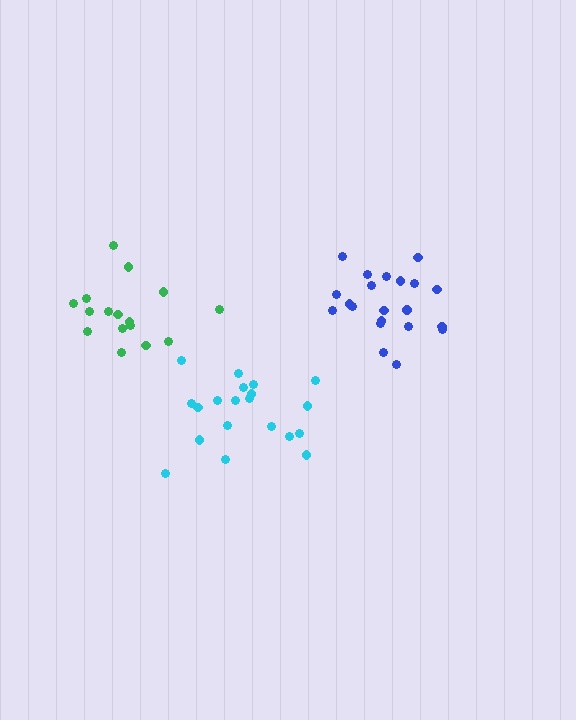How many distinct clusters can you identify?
There are 3 distinct clusters.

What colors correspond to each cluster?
The clusters are colored: blue, cyan, green.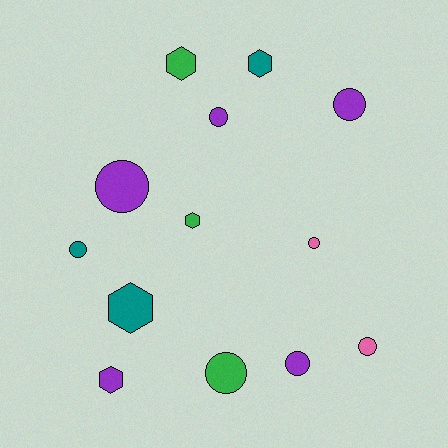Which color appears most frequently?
Purple, with 5 objects.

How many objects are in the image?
There are 13 objects.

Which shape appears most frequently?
Circle, with 8 objects.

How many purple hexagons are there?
There is 1 purple hexagon.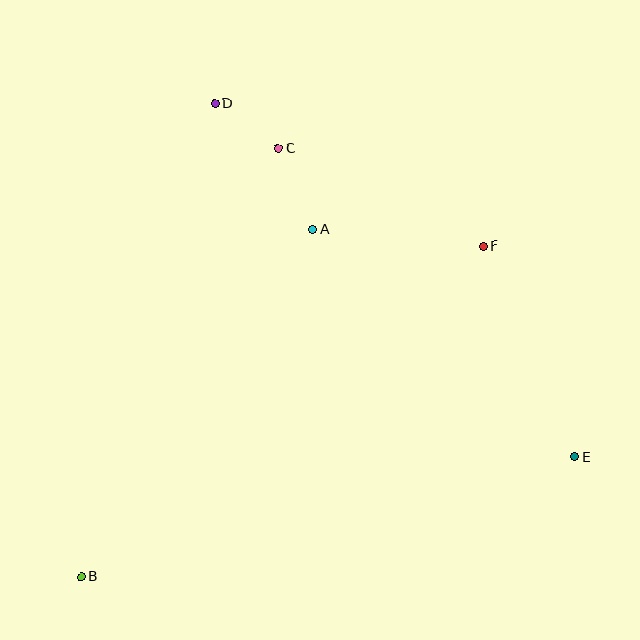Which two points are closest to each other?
Points C and D are closest to each other.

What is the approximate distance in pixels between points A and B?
The distance between A and B is approximately 417 pixels.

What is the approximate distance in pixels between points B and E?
The distance between B and E is approximately 508 pixels.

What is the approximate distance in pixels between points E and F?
The distance between E and F is approximately 230 pixels.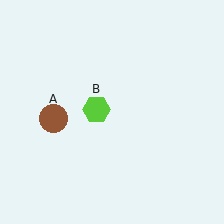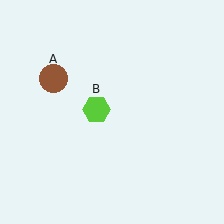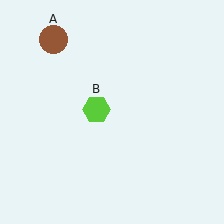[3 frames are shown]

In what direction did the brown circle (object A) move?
The brown circle (object A) moved up.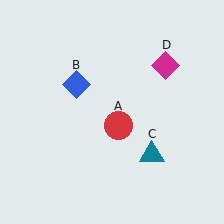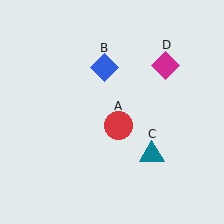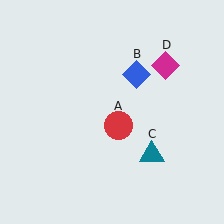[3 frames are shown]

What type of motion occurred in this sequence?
The blue diamond (object B) rotated clockwise around the center of the scene.